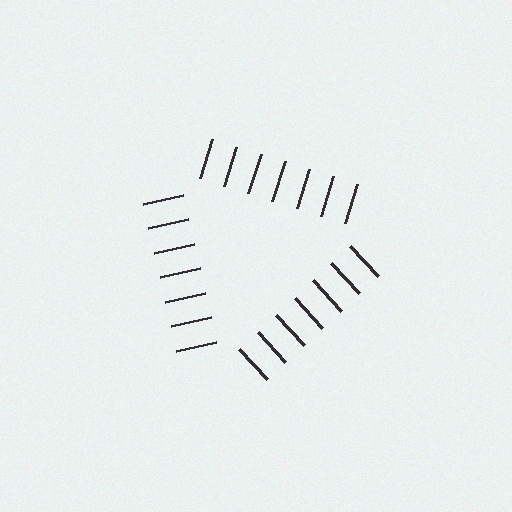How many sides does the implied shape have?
3 sides — the line-ends trace a triangle.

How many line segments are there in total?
21 — 7 along each of the 3 edges.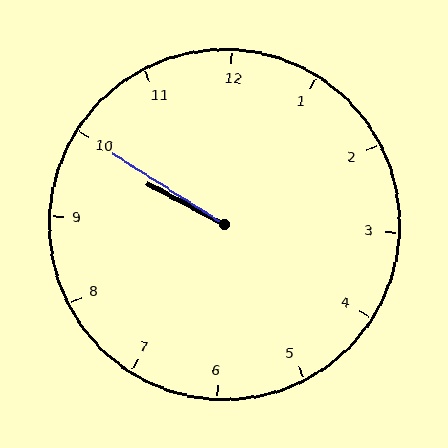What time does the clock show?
9:50.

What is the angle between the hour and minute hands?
Approximately 5 degrees.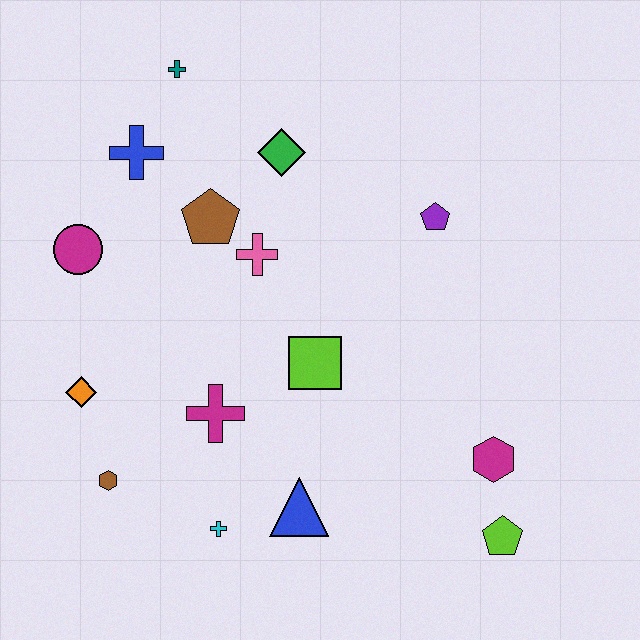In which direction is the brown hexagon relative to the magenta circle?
The brown hexagon is below the magenta circle.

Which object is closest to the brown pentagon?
The pink cross is closest to the brown pentagon.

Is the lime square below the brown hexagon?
No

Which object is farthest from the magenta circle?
The lime pentagon is farthest from the magenta circle.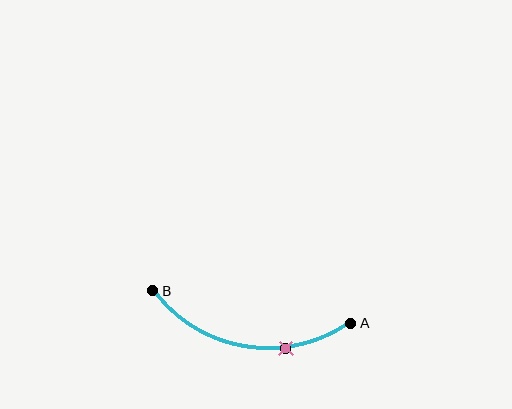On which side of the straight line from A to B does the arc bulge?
The arc bulges below the straight line connecting A and B.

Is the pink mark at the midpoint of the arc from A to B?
No. The pink mark lies on the arc but is closer to endpoint A. The arc midpoint would be at the point on the curve equidistant along the arc from both A and B.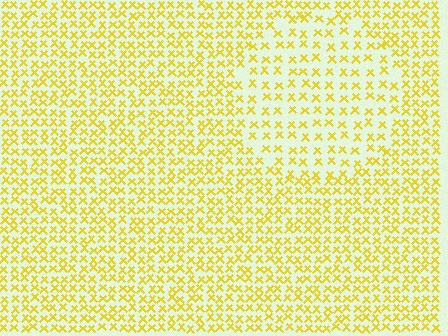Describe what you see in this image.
The image contains small yellow elements arranged at two different densities. A circle-shaped region is visible where the elements are less densely packed than the surrounding area.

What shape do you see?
I see a circle.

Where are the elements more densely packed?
The elements are more densely packed outside the circle boundary.